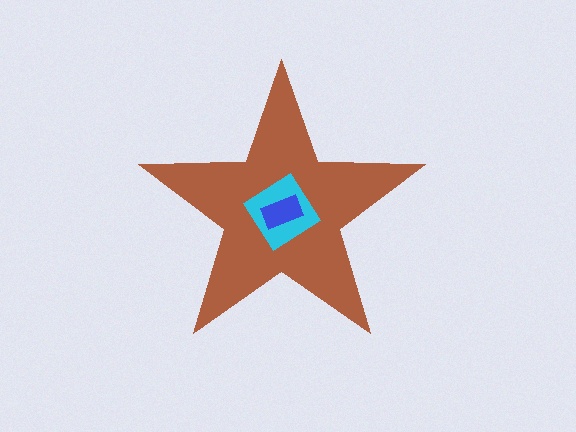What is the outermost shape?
The brown star.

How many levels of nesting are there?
3.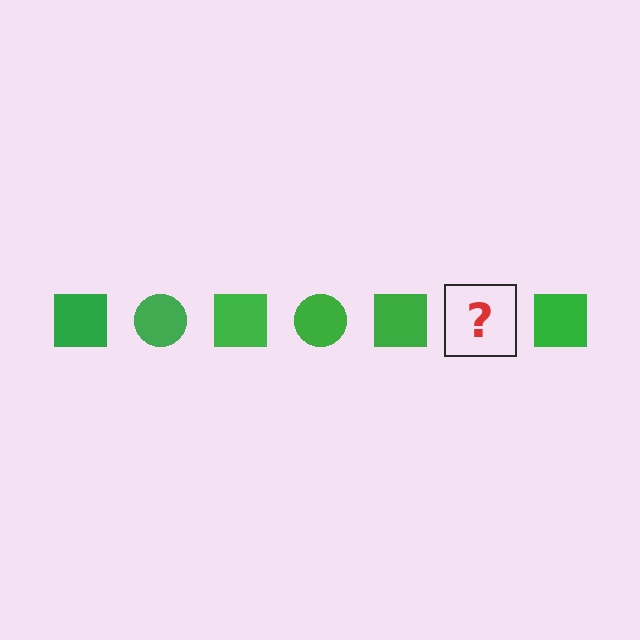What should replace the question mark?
The question mark should be replaced with a green circle.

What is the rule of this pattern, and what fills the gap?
The rule is that the pattern cycles through square, circle shapes in green. The gap should be filled with a green circle.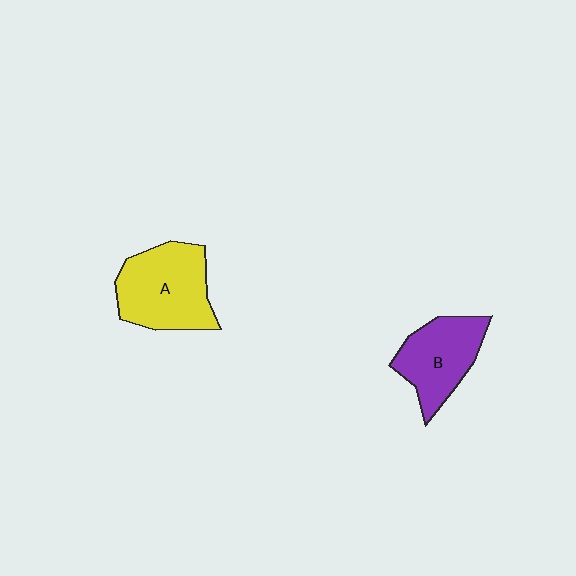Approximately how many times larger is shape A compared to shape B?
Approximately 1.3 times.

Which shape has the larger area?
Shape A (yellow).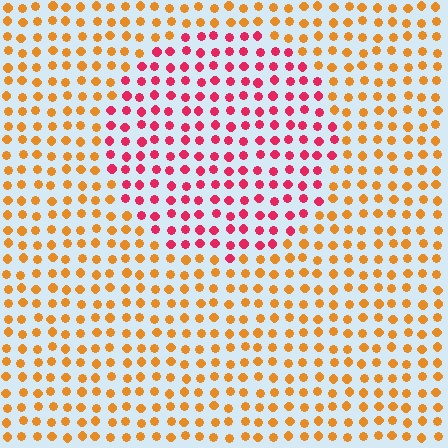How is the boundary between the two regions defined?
The boundary is defined purely by a slight shift in hue (about 50 degrees). Spacing, size, and orientation are identical on both sides.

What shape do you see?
I see a circle.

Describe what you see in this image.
The image is filled with small orange elements in a uniform arrangement. A circle-shaped region is visible where the elements are tinted to a slightly different hue, forming a subtle color boundary.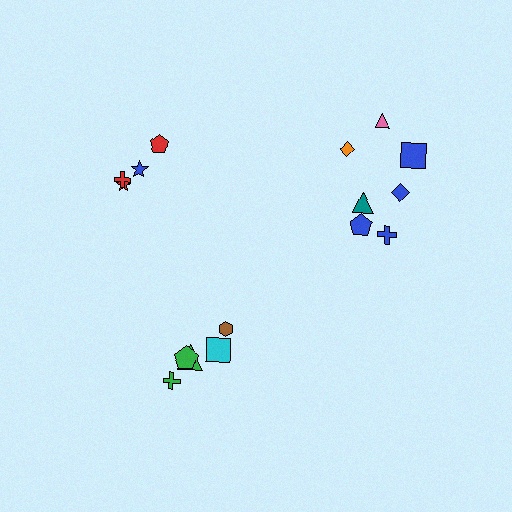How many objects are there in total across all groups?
There are 16 objects.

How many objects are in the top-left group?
There are 4 objects.